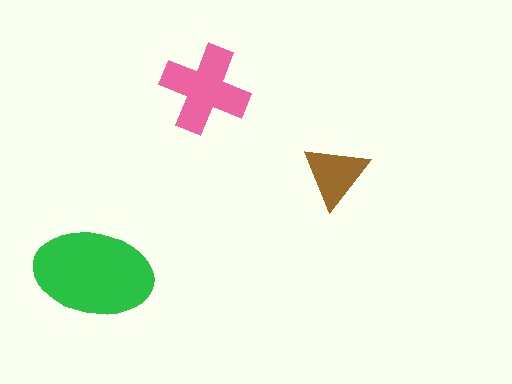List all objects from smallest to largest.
The brown triangle, the pink cross, the green ellipse.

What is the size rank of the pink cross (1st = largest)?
2nd.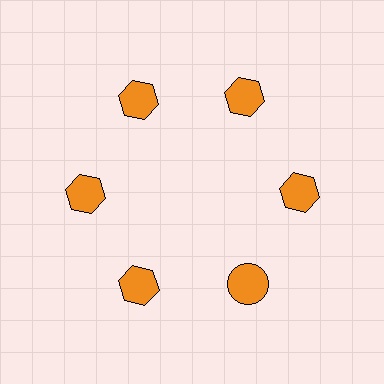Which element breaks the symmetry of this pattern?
The orange circle at roughly the 5 o'clock position breaks the symmetry. All other shapes are orange hexagons.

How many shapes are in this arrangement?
There are 6 shapes arranged in a ring pattern.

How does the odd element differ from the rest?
It has a different shape: circle instead of hexagon.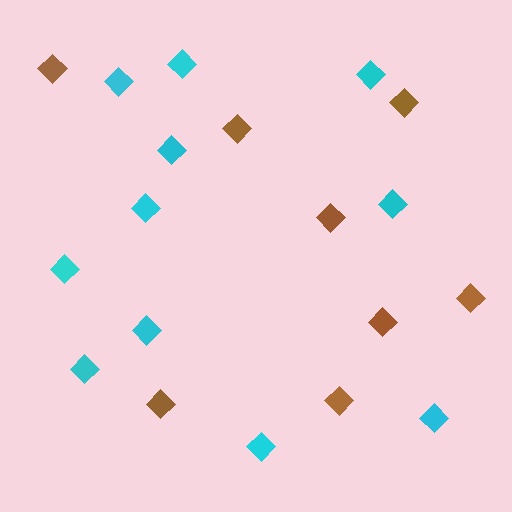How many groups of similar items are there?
There are 2 groups: one group of cyan diamonds (11) and one group of brown diamonds (8).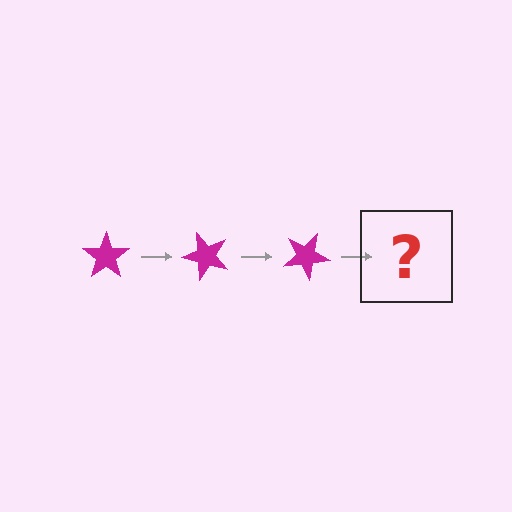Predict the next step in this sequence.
The next step is a magenta star rotated 150 degrees.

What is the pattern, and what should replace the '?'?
The pattern is that the star rotates 50 degrees each step. The '?' should be a magenta star rotated 150 degrees.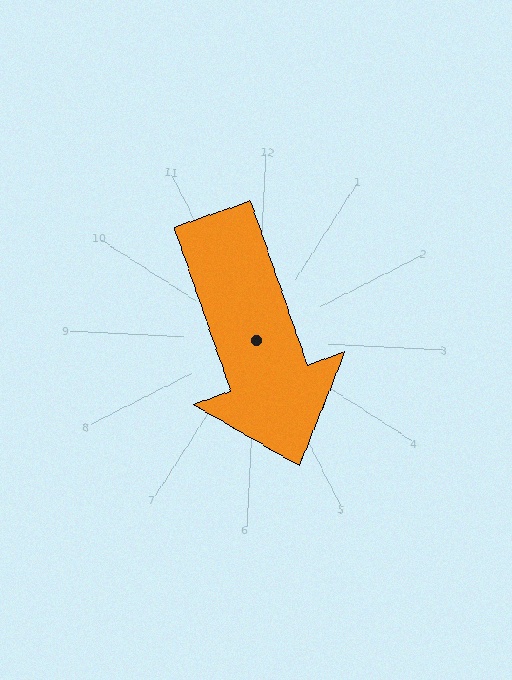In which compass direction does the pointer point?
South.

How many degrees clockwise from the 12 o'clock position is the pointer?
Approximately 158 degrees.